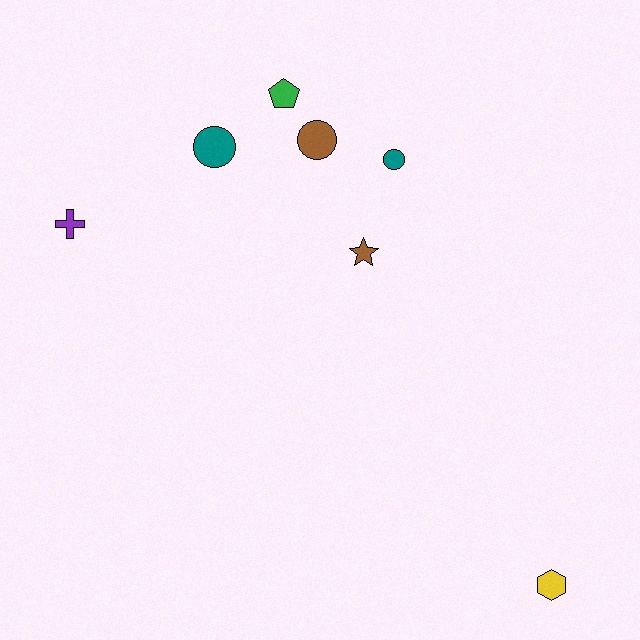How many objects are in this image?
There are 7 objects.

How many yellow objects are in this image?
There is 1 yellow object.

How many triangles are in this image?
There are no triangles.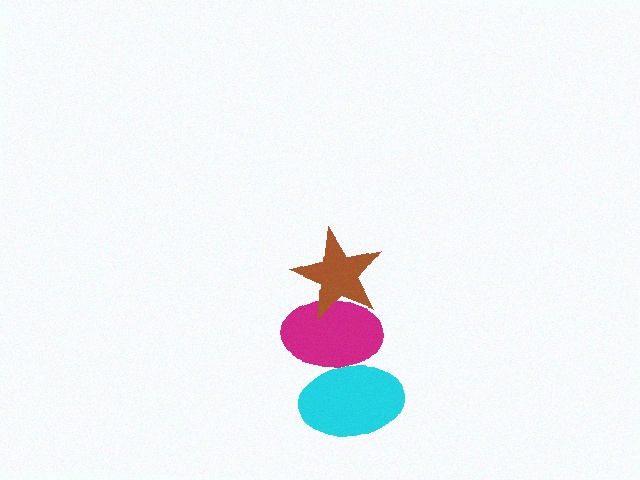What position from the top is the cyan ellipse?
The cyan ellipse is 3rd from the top.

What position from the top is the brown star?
The brown star is 1st from the top.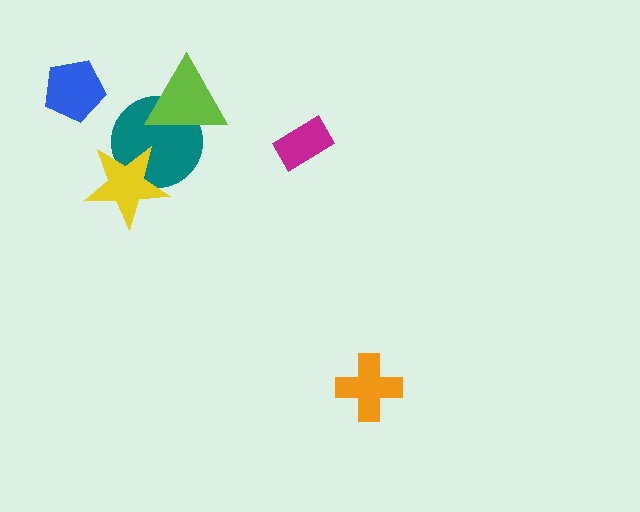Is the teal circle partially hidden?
Yes, it is partially covered by another shape.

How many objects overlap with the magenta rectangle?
0 objects overlap with the magenta rectangle.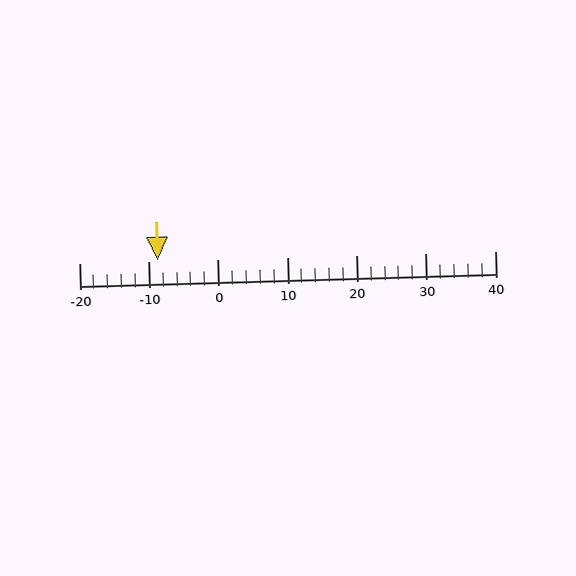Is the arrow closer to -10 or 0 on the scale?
The arrow is closer to -10.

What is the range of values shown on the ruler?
The ruler shows values from -20 to 40.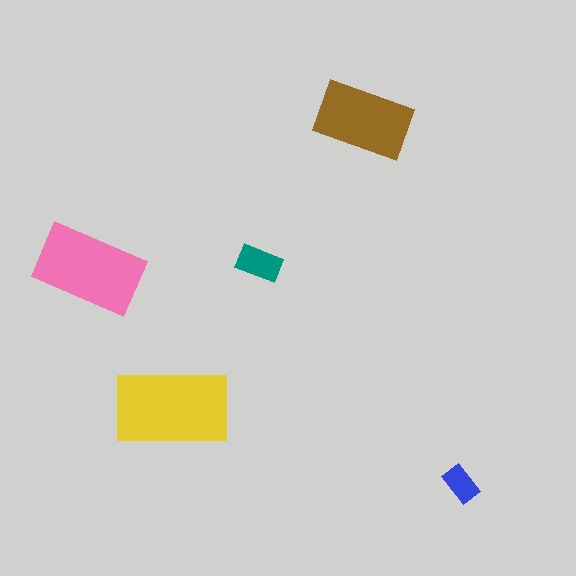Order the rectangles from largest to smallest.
the yellow one, the pink one, the brown one, the teal one, the blue one.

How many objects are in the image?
There are 5 objects in the image.